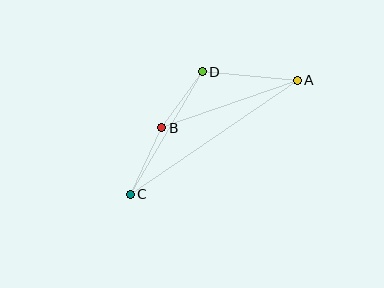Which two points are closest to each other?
Points B and D are closest to each other.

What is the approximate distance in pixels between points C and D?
The distance between C and D is approximately 142 pixels.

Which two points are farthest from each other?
Points A and C are farthest from each other.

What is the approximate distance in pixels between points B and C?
The distance between B and C is approximately 74 pixels.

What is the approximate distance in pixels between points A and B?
The distance between A and B is approximately 143 pixels.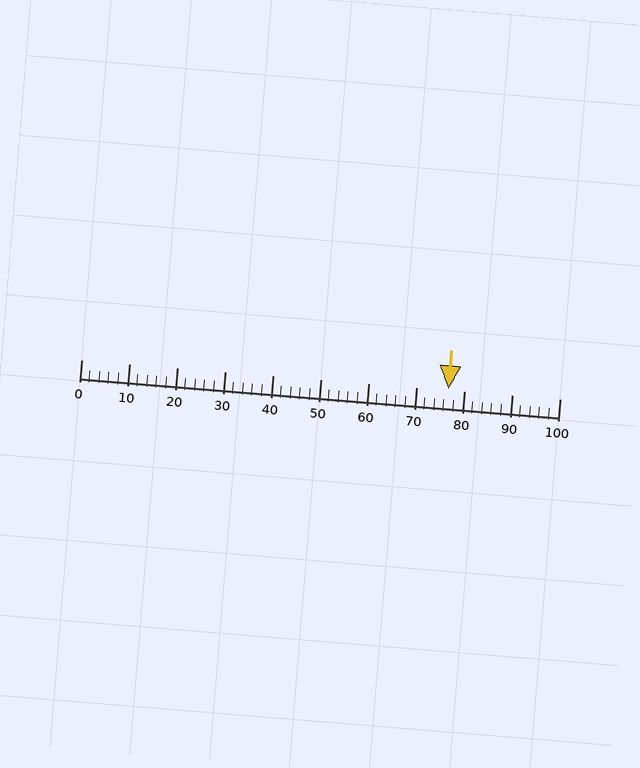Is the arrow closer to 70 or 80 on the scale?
The arrow is closer to 80.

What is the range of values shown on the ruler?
The ruler shows values from 0 to 100.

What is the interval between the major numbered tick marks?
The major tick marks are spaced 10 units apart.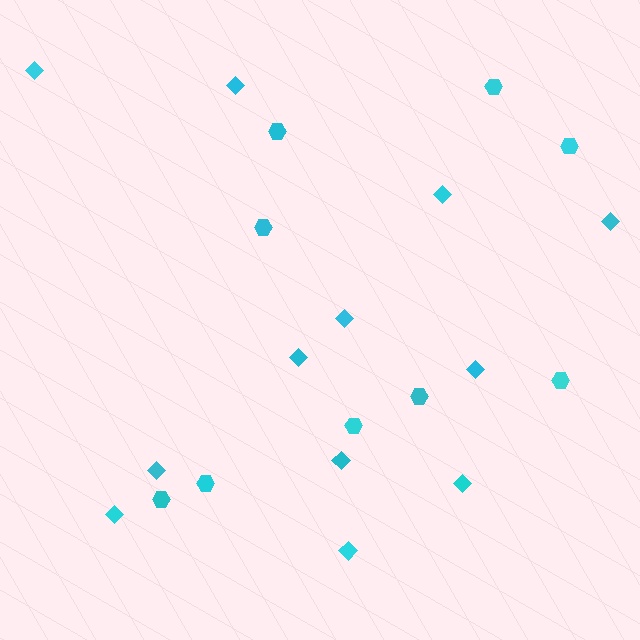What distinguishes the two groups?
There are 2 groups: one group of hexagons (9) and one group of diamonds (12).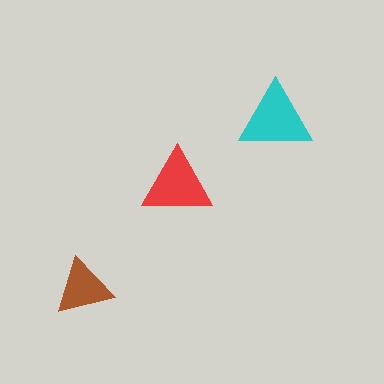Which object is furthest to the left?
The brown triangle is leftmost.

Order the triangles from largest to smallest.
the cyan one, the red one, the brown one.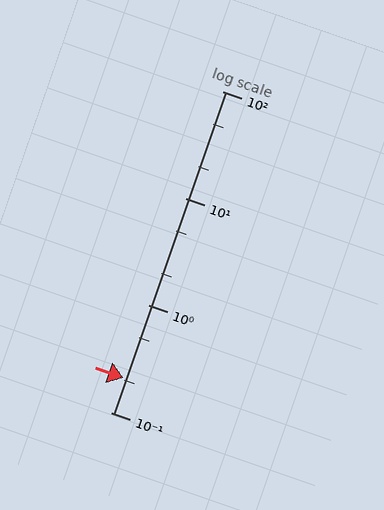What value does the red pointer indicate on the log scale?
The pointer indicates approximately 0.21.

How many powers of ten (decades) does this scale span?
The scale spans 3 decades, from 0.1 to 100.